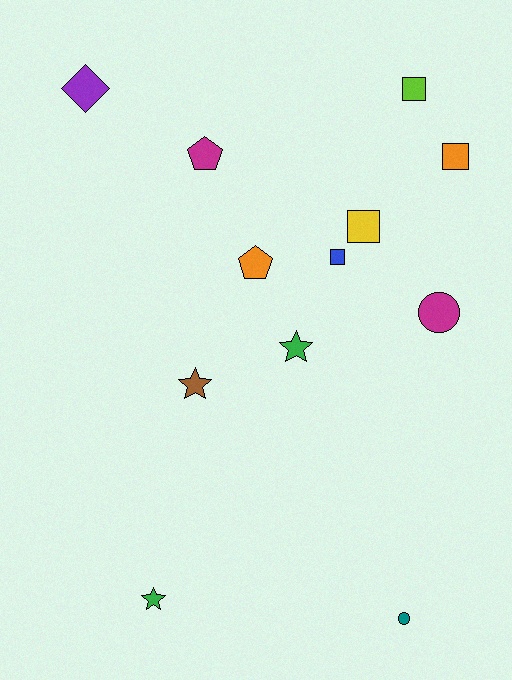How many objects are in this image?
There are 12 objects.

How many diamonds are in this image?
There is 1 diamond.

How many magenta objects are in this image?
There are 2 magenta objects.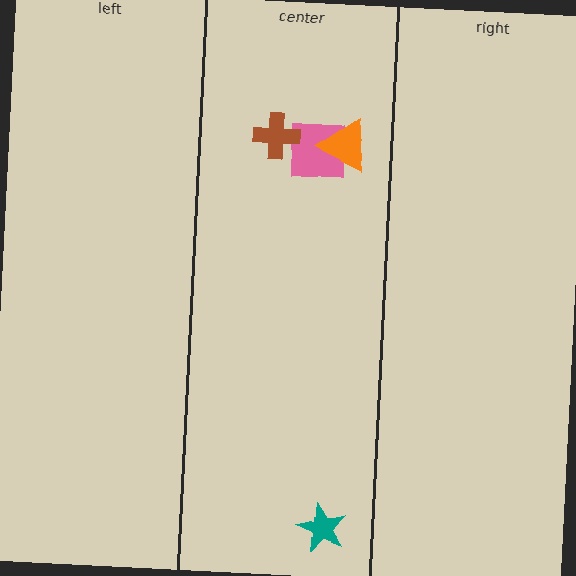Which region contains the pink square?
The center region.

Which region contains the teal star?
The center region.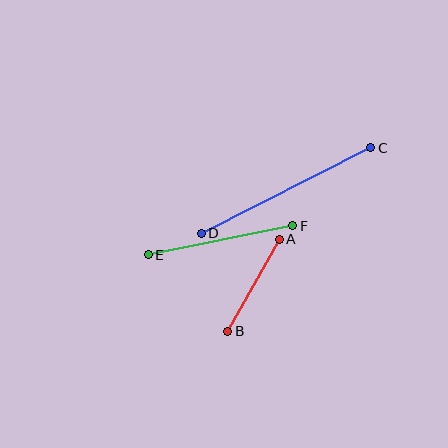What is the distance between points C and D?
The distance is approximately 190 pixels.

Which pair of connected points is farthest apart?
Points C and D are farthest apart.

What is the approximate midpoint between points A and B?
The midpoint is at approximately (254, 285) pixels.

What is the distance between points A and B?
The distance is approximately 105 pixels.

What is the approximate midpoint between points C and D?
The midpoint is at approximately (286, 190) pixels.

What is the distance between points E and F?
The distance is approximately 147 pixels.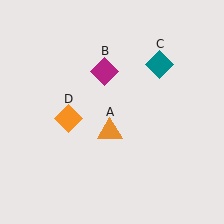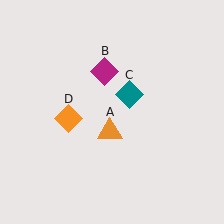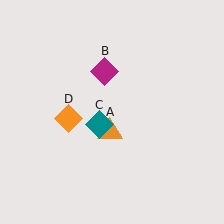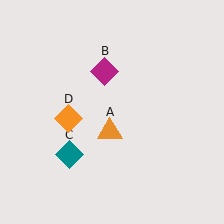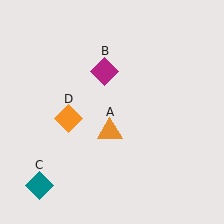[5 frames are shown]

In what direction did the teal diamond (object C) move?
The teal diamond (object C) moved down and to the left.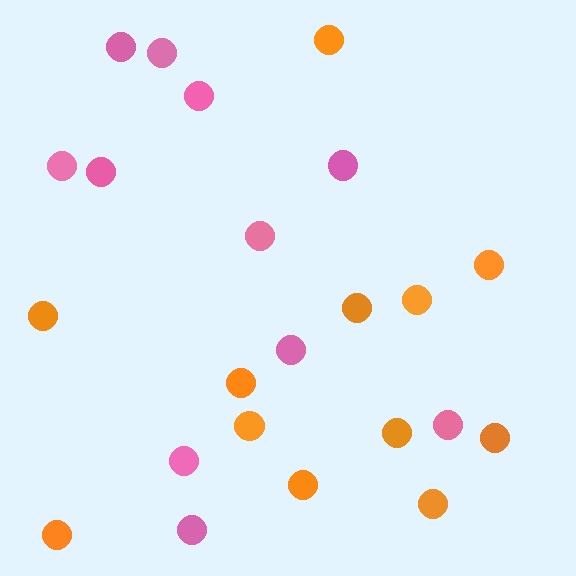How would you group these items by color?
There are 2 groups: one group of pink circles (11) and one group of orange circles (12).